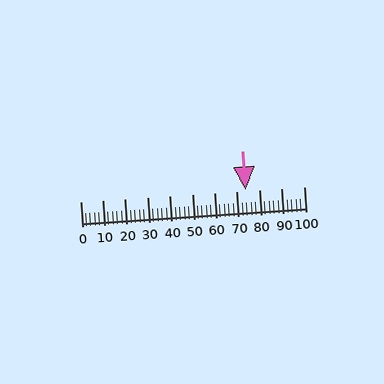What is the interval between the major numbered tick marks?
The major tick marks are spaced 10 units apart.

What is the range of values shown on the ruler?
The ruler shows values from 0 to 100.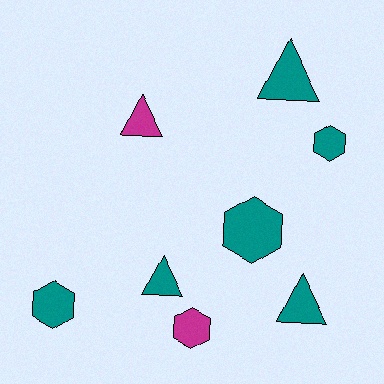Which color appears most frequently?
Teal, with 6 objects.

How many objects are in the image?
There are 8 objects.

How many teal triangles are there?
There are 3 teal triangles.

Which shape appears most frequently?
Triangle, with 4 objects.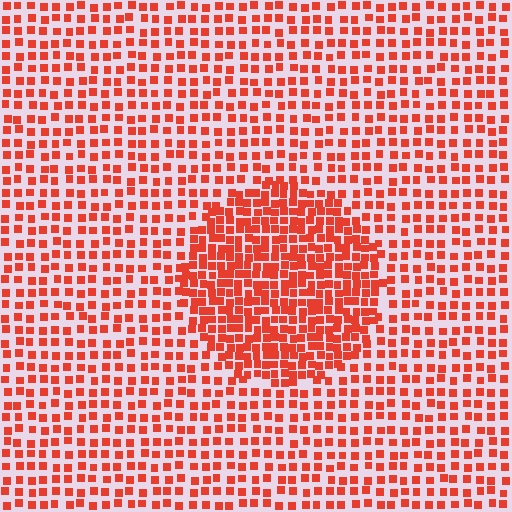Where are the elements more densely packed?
The elements are more densely packed inside the circle boundary.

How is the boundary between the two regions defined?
The boundary is defined by a change in element density (approximately 1.9x ratio). All elements are the same color, size, and shape.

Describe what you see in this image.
The image contains small red elements arranged at two different densities. A circle-shaped region is visible where the elements are more densely packed than the surrounding area.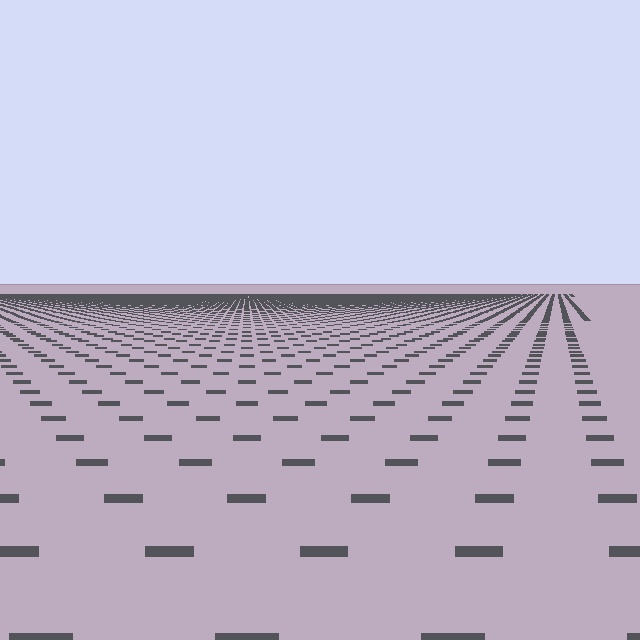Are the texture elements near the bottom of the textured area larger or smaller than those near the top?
Larger. Near the bottom, elements are closer to the viewer and appear at a bigger on-screen size.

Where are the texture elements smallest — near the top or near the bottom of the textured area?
Near the top.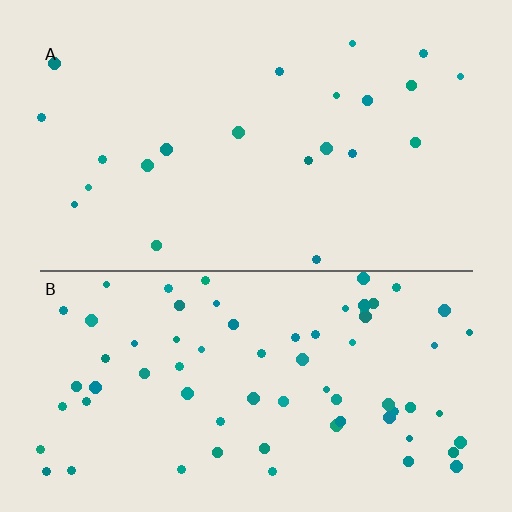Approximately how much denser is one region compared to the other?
Approximately 3.2× — region B over region A.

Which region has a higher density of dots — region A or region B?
B (the bottom).